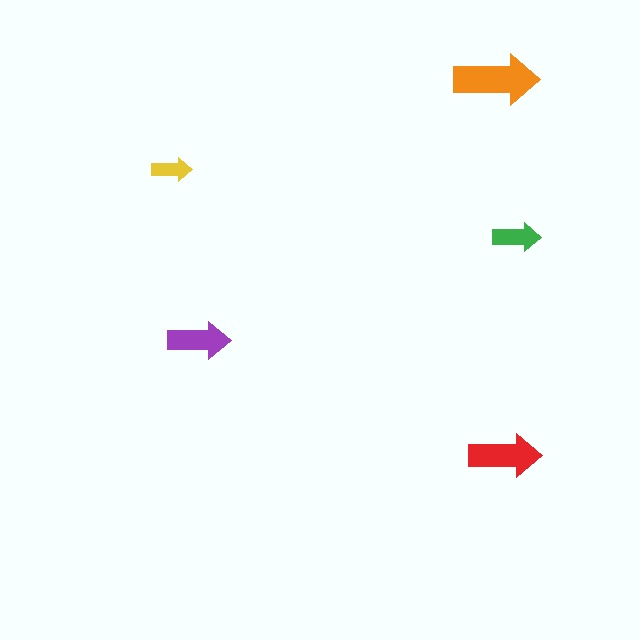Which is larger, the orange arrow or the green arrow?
The orange one.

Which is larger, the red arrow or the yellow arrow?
The red one.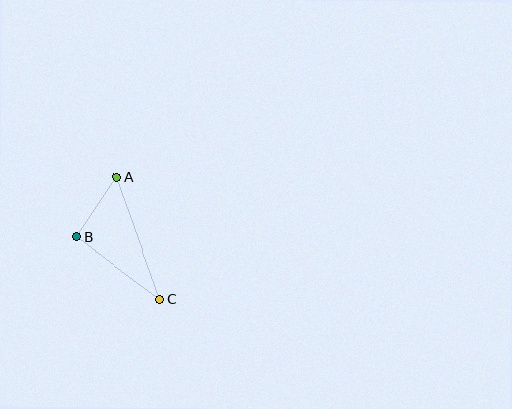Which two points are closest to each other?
Points A and B are closest to each other.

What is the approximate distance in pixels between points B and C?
The distance between B and C is approximately 104 pixels.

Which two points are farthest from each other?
Points A and C are farthest from each other.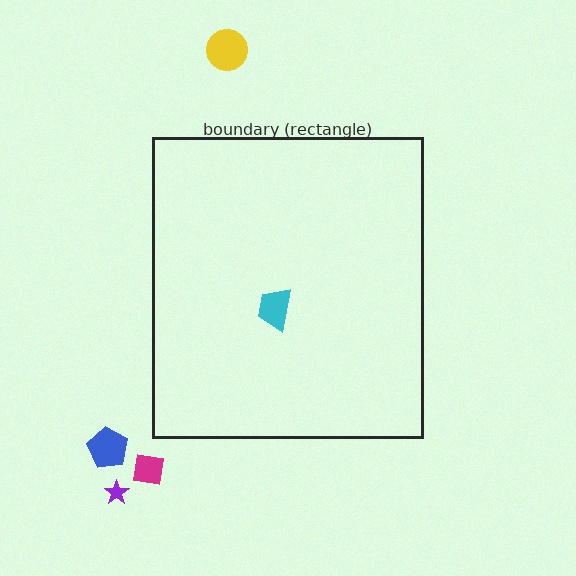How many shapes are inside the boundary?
1 inside, 4 outside.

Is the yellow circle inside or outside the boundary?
Outside.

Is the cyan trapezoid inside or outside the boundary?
Inside.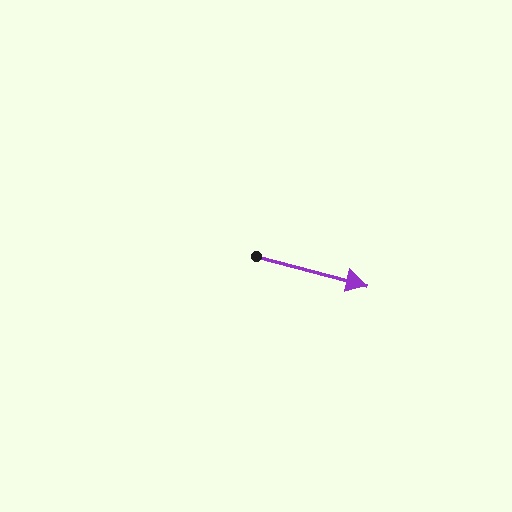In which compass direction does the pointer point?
East.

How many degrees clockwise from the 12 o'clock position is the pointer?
Approximately 105 degrees.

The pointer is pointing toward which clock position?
Roughly 3 o'clock.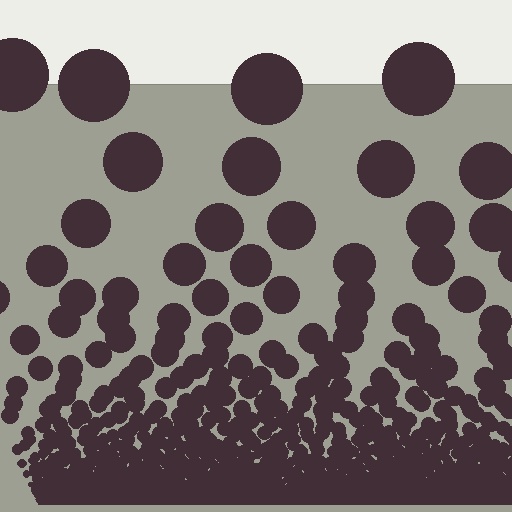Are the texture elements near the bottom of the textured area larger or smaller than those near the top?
Smaller. The gradient is inverted — elements near the bottom are smaller and denser.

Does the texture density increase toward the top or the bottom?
Density increases toward the bottom.